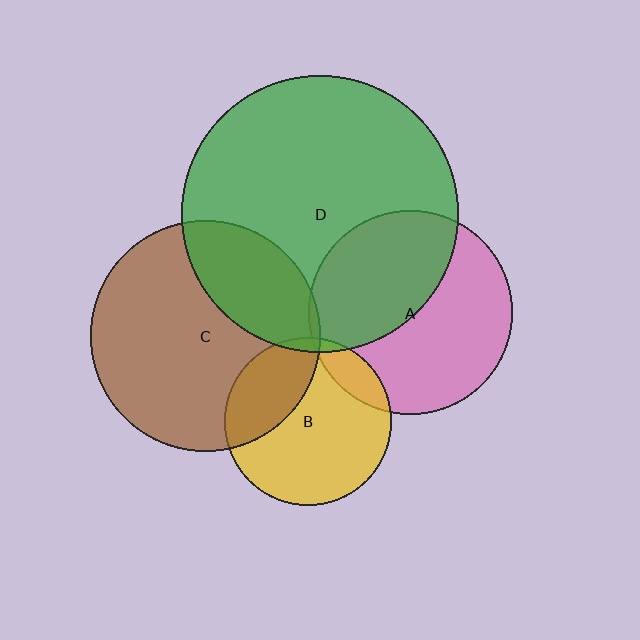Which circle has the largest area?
Circle D (green).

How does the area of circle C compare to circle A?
Approximately 1.3 times.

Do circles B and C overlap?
Yes.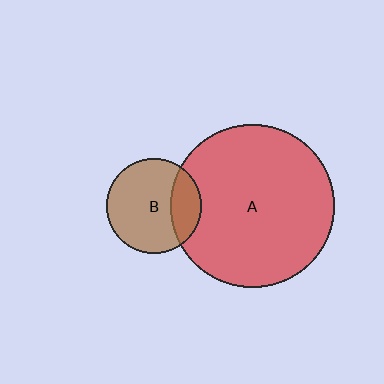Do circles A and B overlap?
Yes.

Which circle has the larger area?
Circle A (red).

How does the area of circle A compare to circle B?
Approximately 2.9 times.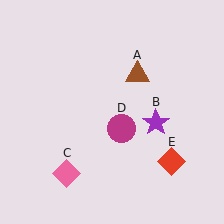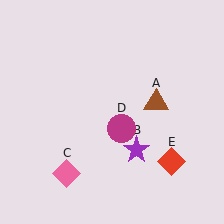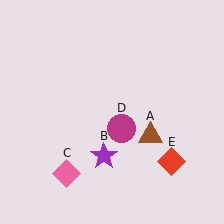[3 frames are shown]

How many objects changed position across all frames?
2 objects changed position: brown triangle (object A), purple star (object B).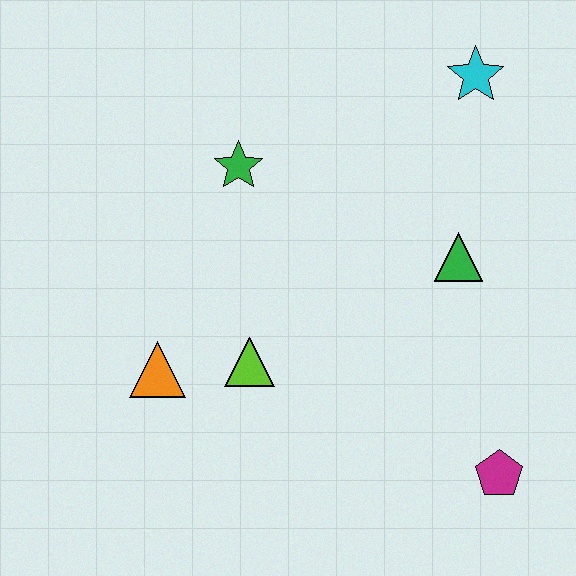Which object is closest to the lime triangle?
The orange triangle is closest to the lime triangle.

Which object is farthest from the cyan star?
The orange triangle is farthest from the cyan star.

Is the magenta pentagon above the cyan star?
No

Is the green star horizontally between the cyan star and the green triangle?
No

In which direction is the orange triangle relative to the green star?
The orange triangle is below the green star.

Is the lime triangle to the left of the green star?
No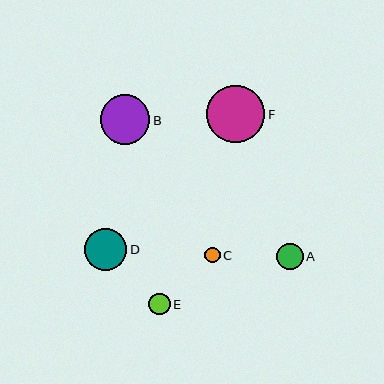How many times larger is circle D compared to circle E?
Circle D is approximately 1.9 times the size of circle E.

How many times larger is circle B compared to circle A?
Circle B is approximately 1.9 times the size of circle A.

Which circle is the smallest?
Circle C is the smallest with a size of approximately 15 pixels.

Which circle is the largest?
Circle F is the largest with a size of approximately 58 pixels.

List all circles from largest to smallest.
From largest to smallest: F, B, D, A, E, C.